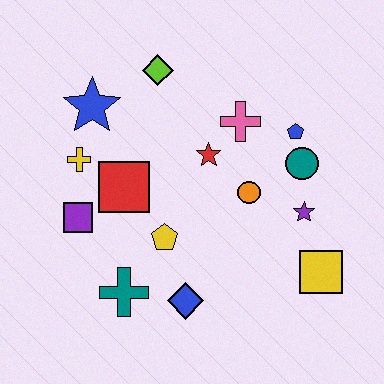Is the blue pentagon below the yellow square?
No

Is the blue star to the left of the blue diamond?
Yes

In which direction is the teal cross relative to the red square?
The teal cross is below the red square.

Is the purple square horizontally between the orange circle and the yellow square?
No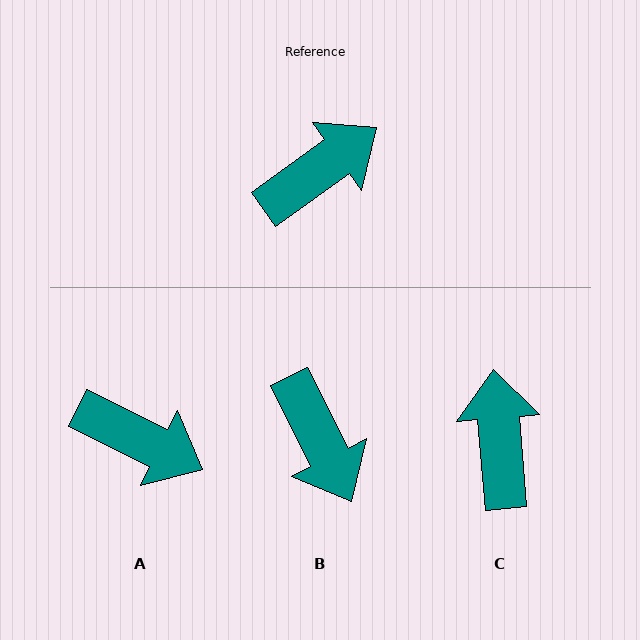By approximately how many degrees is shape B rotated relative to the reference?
Approximately 99 degrees clockwise.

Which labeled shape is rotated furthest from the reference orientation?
B, about 99 degrees away.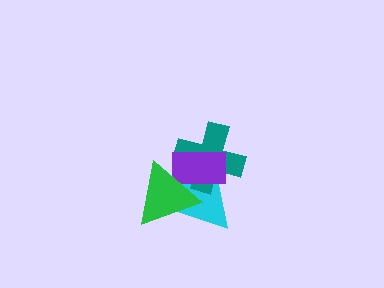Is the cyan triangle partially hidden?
Yes, it is partially covered by another shape.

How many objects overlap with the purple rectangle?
3 objects overlap with the purple rectangle.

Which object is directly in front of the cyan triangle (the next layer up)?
The teal cross is directly in front of the cyan triangle.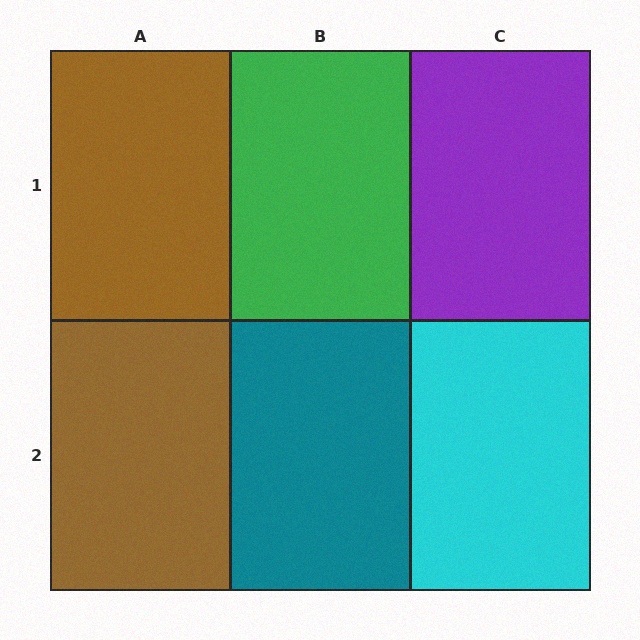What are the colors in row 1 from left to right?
Brown, green, purple.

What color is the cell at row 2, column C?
Cyan.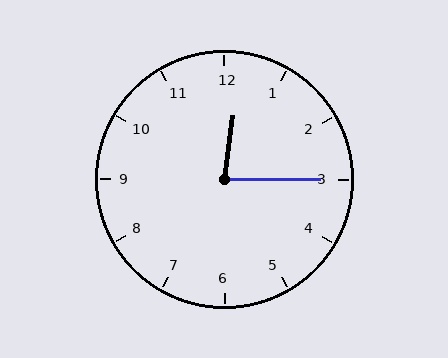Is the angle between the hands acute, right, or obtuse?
It is acute.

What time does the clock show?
12:15.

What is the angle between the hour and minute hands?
Approximately 82 degrees.